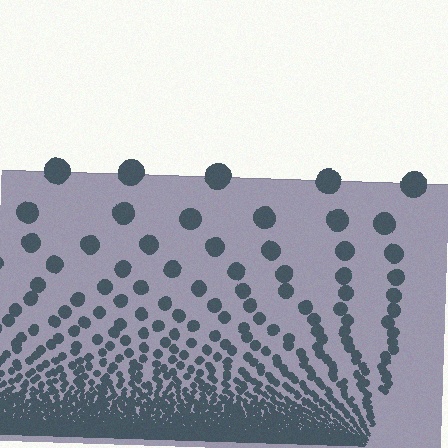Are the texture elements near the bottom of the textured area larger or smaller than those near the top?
Smaller. The gradient is inverted — elements near the bottom are smaller and denser.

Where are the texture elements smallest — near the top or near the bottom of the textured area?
Near the bottom.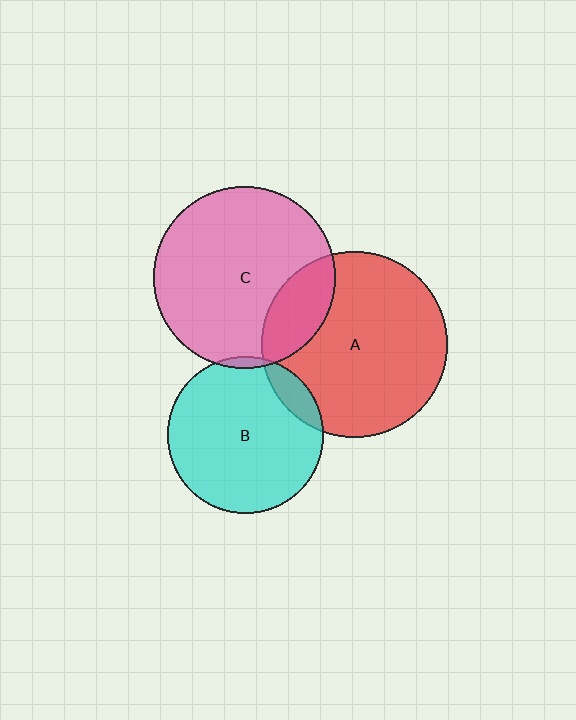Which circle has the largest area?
Circle A (red).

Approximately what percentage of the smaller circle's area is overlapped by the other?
Approximately 20%.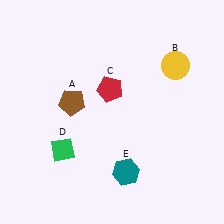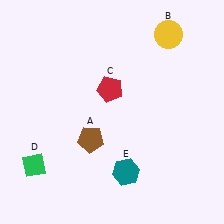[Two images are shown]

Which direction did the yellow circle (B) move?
The yellow circle (B) moved up.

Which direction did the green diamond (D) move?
The green diamond (D) moved left.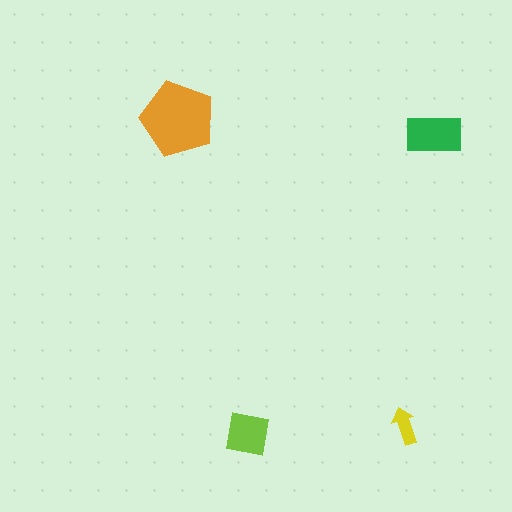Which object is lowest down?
The lime square is bottommost.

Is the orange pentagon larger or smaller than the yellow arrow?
Larger.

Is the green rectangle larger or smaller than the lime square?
Larger.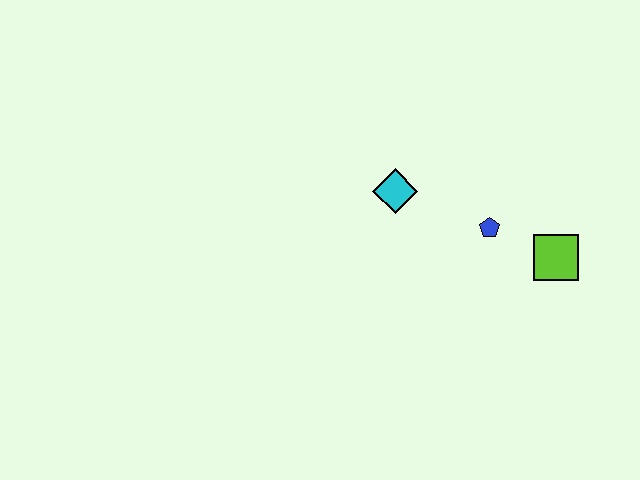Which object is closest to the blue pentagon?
The lime square is closest to the blue pentagon.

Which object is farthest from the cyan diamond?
The lime square is farthest from the cyan diamond.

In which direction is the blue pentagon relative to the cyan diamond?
The blue pentagon is to the right of the cyan diamond.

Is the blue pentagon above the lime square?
Yes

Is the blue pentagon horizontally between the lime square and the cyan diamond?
Yes